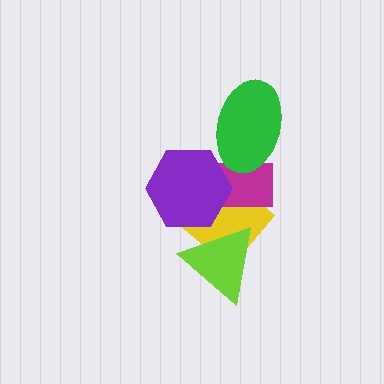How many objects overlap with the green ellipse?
1 object overlaps with the green ellipse.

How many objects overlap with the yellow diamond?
3 objects overlap with the yellow diamond.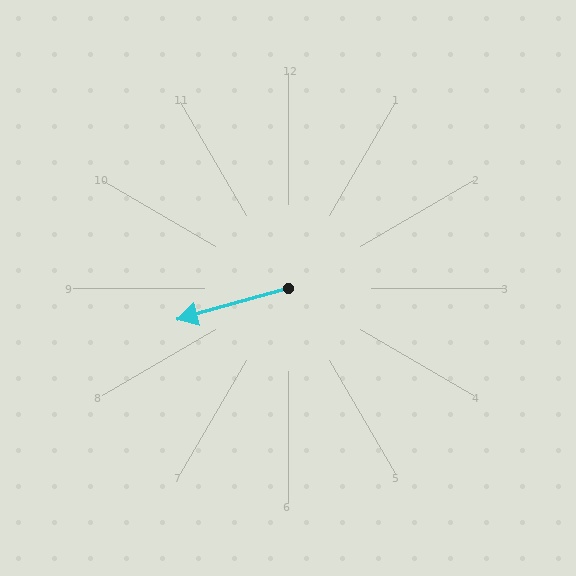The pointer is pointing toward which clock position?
Roughly 8 o'clock.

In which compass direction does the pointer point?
West.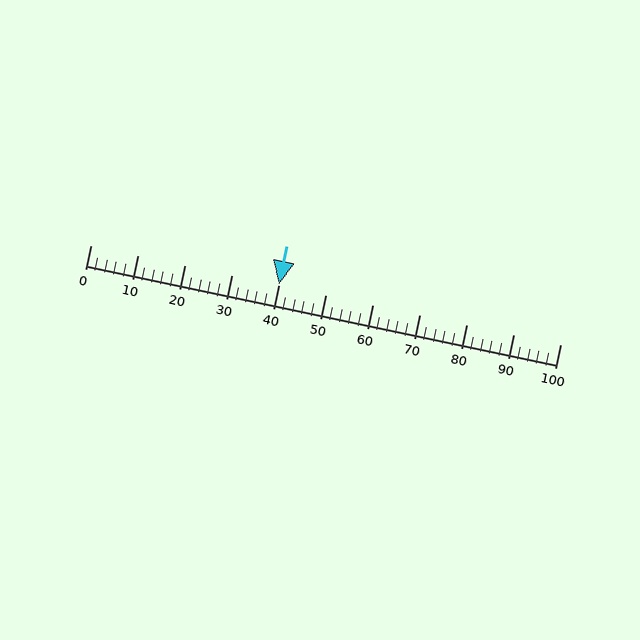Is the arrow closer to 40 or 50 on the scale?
The arrow is closer to 40.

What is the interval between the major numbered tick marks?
The major tick marks are spaced 10 units apart.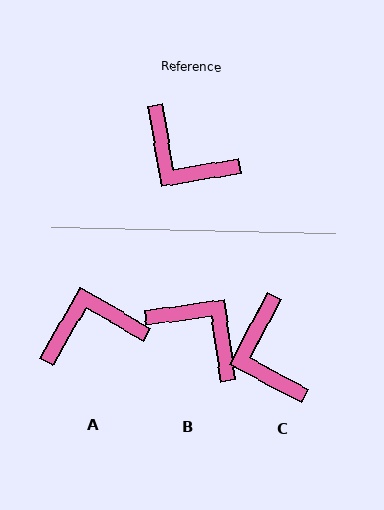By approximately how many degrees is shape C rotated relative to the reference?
Approximately 37 degrees clockwise.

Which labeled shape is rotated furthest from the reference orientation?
B, about 179 degrees away.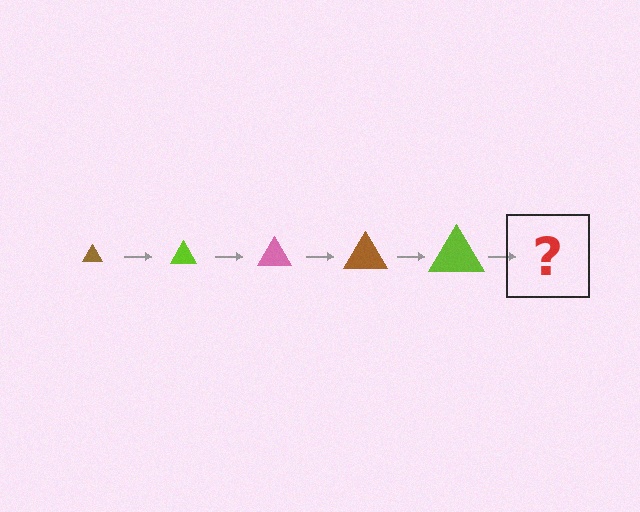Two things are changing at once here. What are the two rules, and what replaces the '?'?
The two rules are that the triangle grows larger each step and the color cycles through brown, lime, and pink. The '?' should be a pink triangle, larger than the previous one.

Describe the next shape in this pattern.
It should be a pink triangle, larger than the previous one.